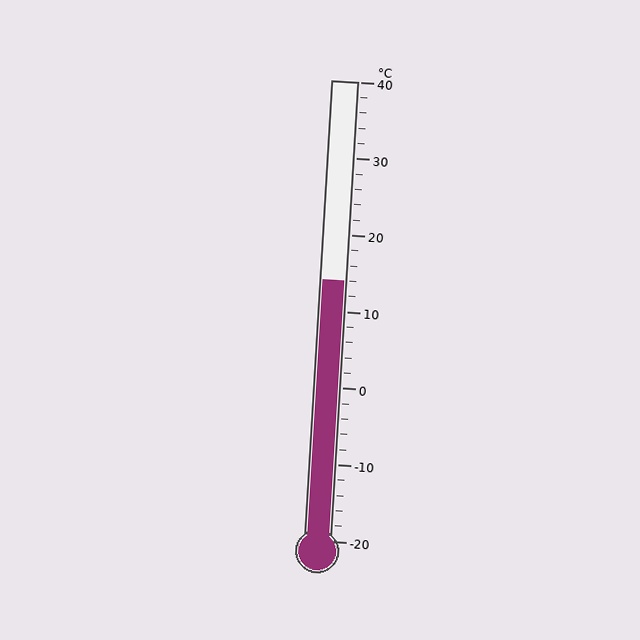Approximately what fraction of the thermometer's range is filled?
The thermometer is filled to approximately 55% of its range.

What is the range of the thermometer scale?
The thermometer scale ranges from -20°C to 40°C.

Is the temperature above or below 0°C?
The temperature is above 0°C.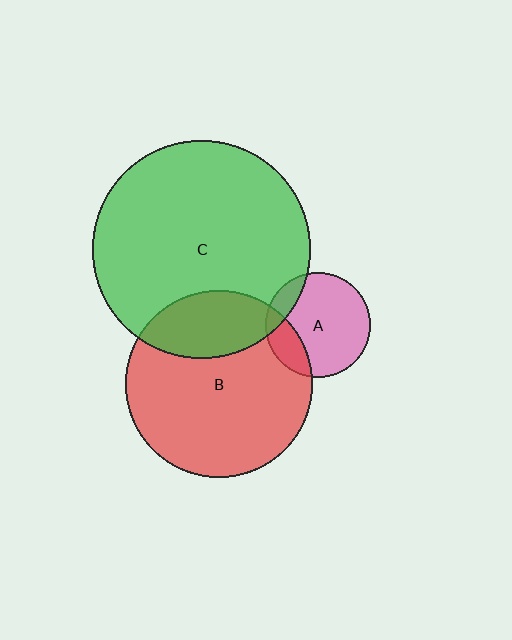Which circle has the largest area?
Circle C (green).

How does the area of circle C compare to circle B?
Approximately 1.4 times.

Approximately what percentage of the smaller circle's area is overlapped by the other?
Approximately 15%.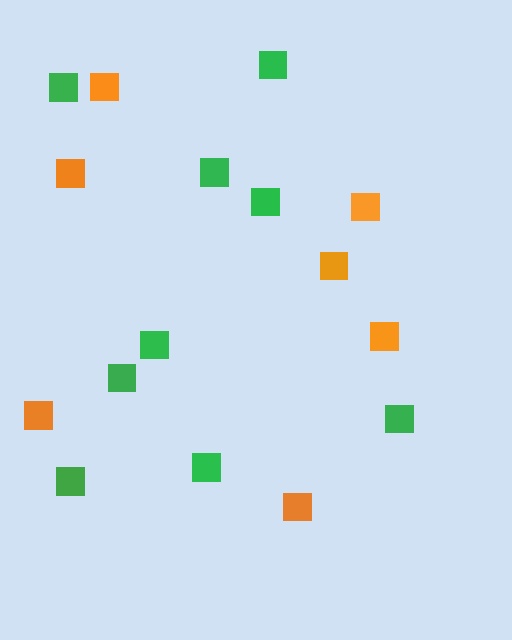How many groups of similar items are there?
There are 2 groups: one group of green squares (9) and one group of orange squares (7).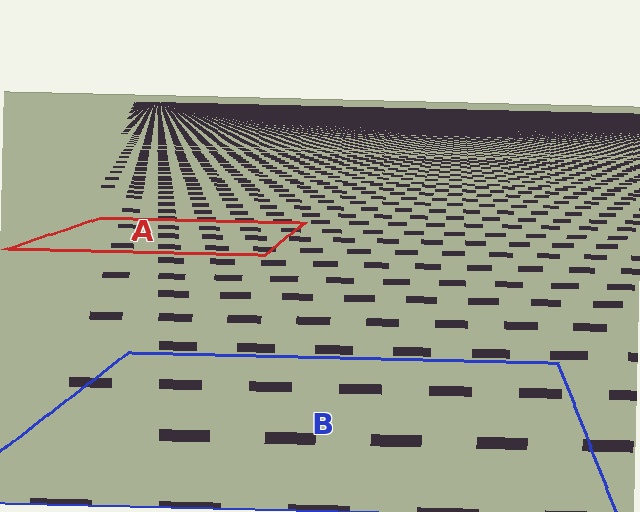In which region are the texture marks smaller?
The texture marks are smaller in region A, because it is farther away.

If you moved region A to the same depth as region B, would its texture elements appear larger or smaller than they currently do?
They would appear larger. At a closer depth, the same texture elements are projected at a bigger on-screen size.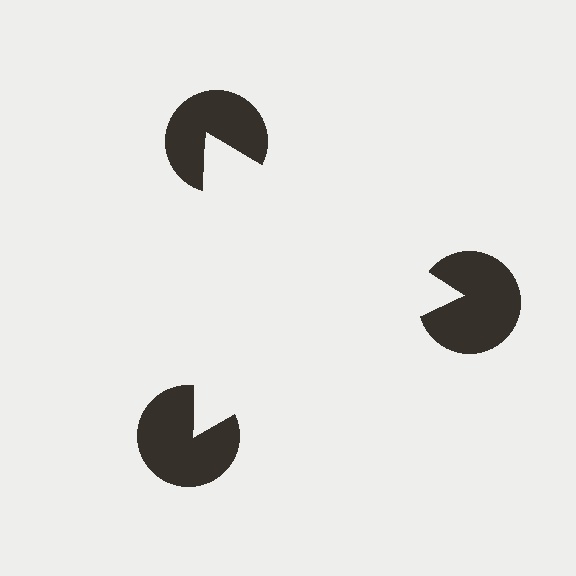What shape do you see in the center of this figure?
An illusory triangle — its edges are inferred from the aligned wedge cuts in the pac-man discs, not physically drawn.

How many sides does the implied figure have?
3 sides.